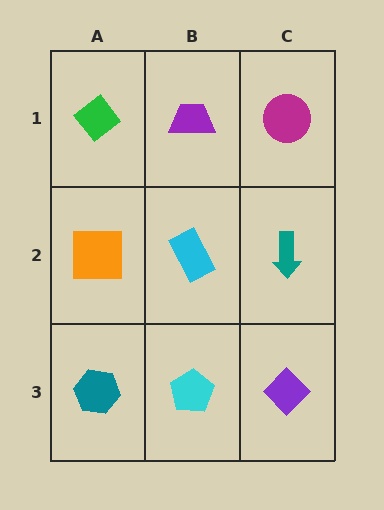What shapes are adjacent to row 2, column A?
A green diamond (row 1, column A), a teal hexagon (row 3, column A), a cyan rectangle (row 2, column B).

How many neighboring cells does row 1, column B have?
3.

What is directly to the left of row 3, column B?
A teal hexagon.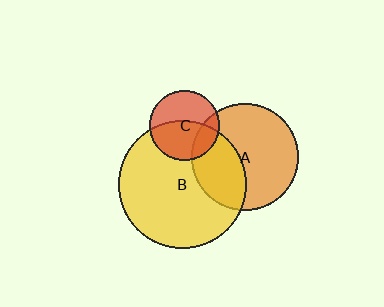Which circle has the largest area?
Circle B (yellow).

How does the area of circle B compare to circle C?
Approximately 3.3 times.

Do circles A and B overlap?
Yes.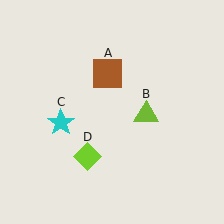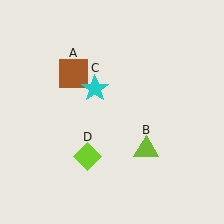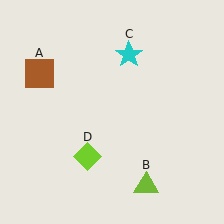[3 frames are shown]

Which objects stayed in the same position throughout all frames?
Lime diamond (object D) remained stationary.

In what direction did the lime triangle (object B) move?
The lime triangle (object B) moved down.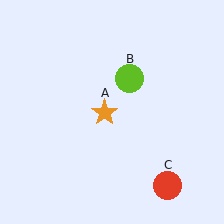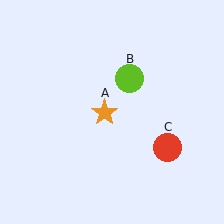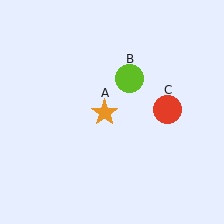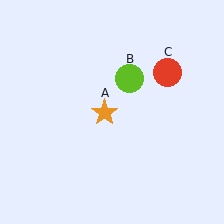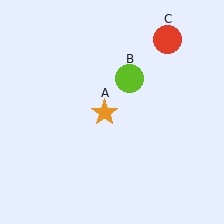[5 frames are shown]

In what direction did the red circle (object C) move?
The red circle (object C) moved up.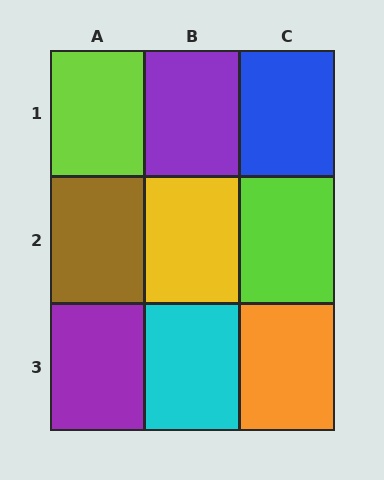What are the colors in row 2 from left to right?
Brown, yellow, lime.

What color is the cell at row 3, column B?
Cyan.